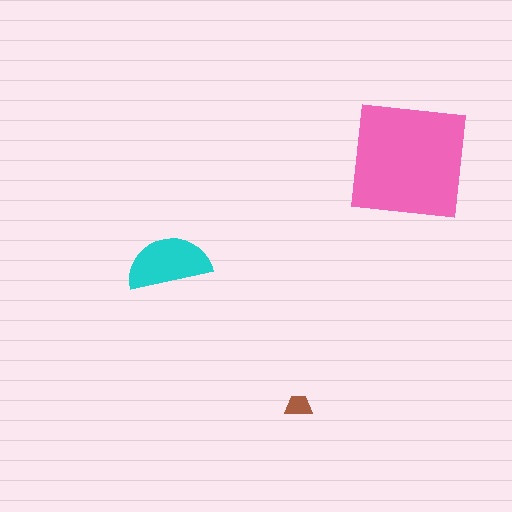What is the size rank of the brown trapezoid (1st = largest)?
3rd.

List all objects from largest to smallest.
The pink square, the cyan semicircle, the brown trapezoid.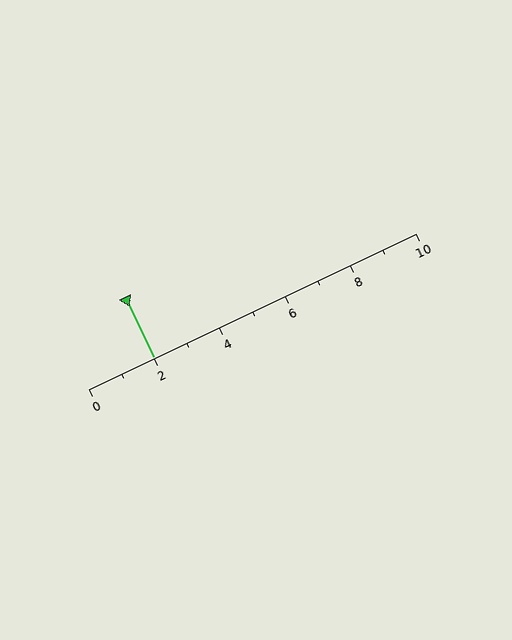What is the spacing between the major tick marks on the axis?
The major ticks are spaced 2 apart.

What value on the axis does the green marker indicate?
The marker indicates approximately 2.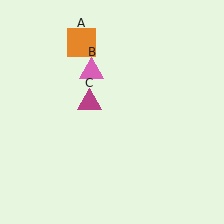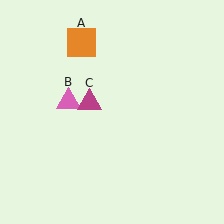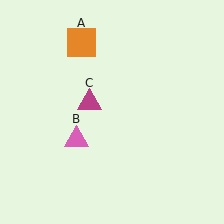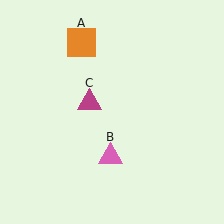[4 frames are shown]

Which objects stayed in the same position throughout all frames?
Orange square (object A) and magenta triangle (object C) remained stationary.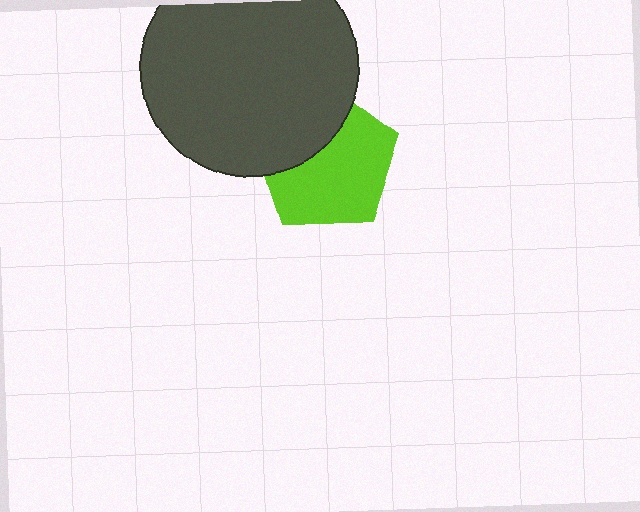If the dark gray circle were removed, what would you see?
You would see the complete lime pentagon.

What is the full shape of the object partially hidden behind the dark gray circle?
The partially hidden object is a lime pentagon.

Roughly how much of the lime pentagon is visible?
About half of it is visible (roughly 65%).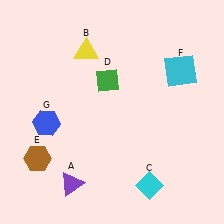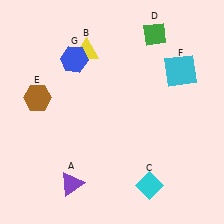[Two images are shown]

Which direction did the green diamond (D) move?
The green diamond (D) moved right.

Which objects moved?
The objects that moved are: the green diamond (D), the brown hexagon (E), the blue hexagon (G).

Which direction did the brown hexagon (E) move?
The brown hexagon (E) moved up.